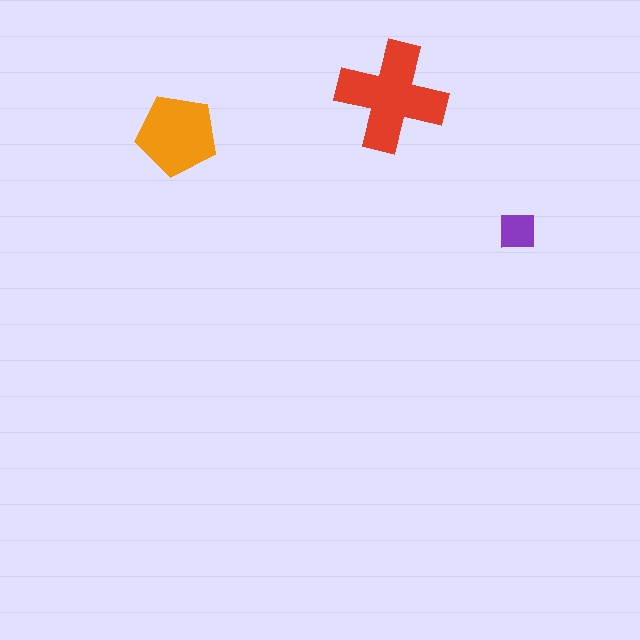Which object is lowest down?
The purple square is bottommost.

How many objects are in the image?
There are 3 objects in the image.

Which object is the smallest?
The purple square.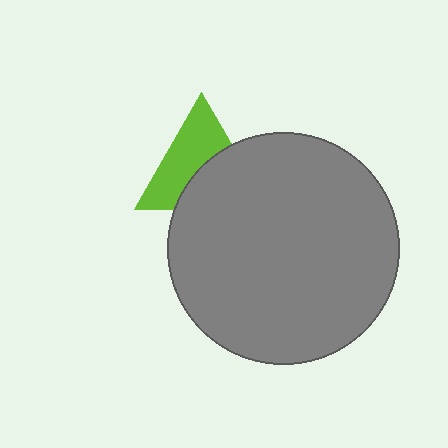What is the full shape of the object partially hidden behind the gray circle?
The partially hidden object is a lime triangle.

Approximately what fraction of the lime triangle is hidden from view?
Roughly 45% of the lime triangle is hidden behind the gray circle.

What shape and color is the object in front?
The object in front is a gray circle.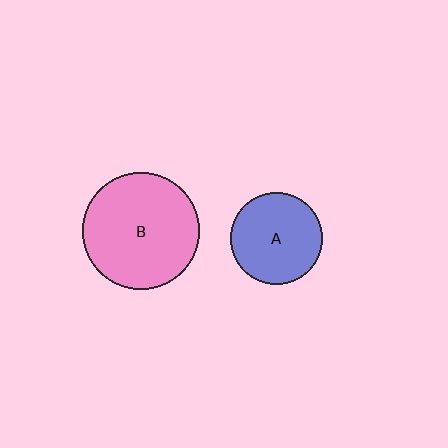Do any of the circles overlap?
No, none of the circles overlap.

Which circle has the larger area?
Circle B (pink).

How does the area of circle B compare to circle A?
Approximately 1.6 times.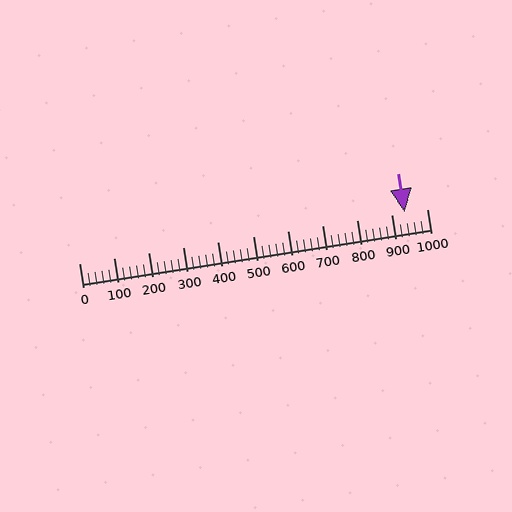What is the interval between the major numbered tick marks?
The major tick marks are spaced 100 units apart.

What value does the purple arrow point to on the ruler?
The purple arrow points to approximately 937.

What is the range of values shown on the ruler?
The ruler shows values from 0 to 1000.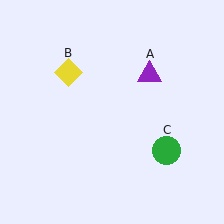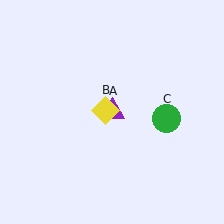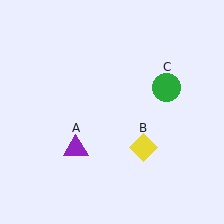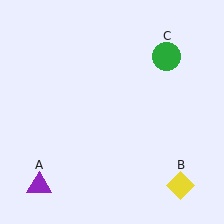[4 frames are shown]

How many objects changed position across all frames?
3 objects changed position: purple triangle (object A), yellow diamond (object B), green circle (object C).